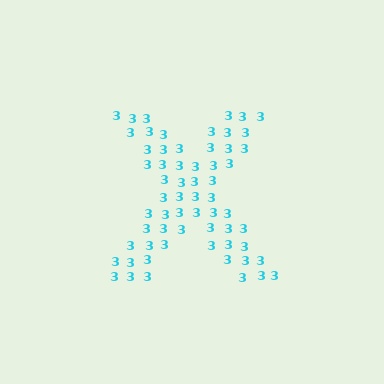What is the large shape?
The large shape is the letter X.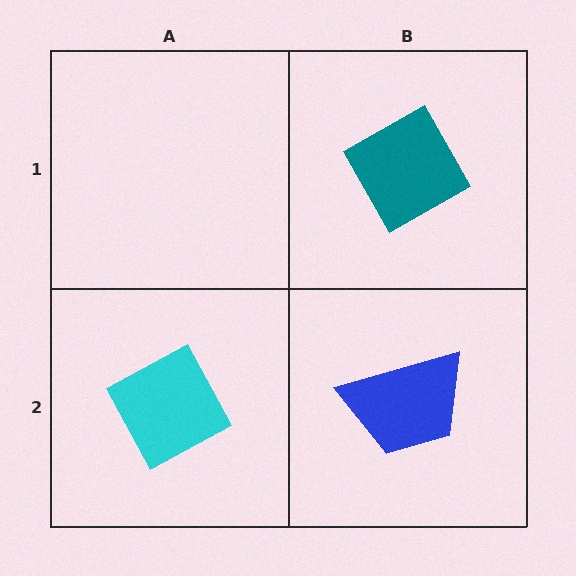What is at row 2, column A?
A cyan diamond.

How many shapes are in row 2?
2 shapes.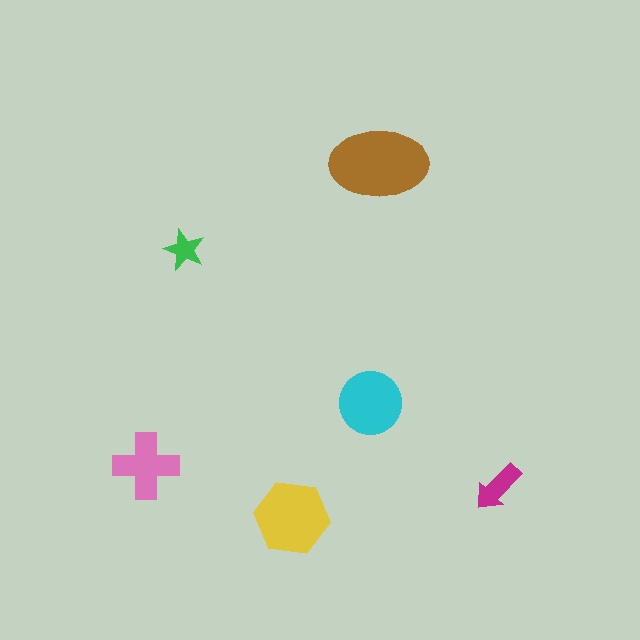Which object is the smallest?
The green star.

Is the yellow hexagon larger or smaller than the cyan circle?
Larger.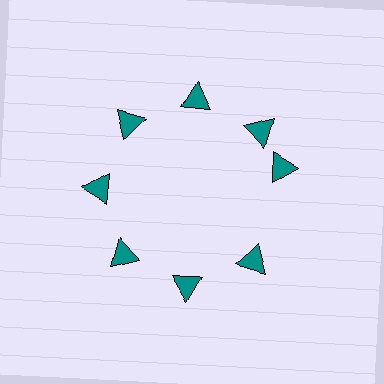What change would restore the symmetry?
The symmetry would be restored by rotating it back into even spacing with its neighbors so that all 8 triangles sit at equal angles and equal distance from the center.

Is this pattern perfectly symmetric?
No. The 8 teal triangles are arranged in a ring, but one element near the 3 o'clock position is rotated out of alignment along the ring, breaking the 8-fold rotational symmetry.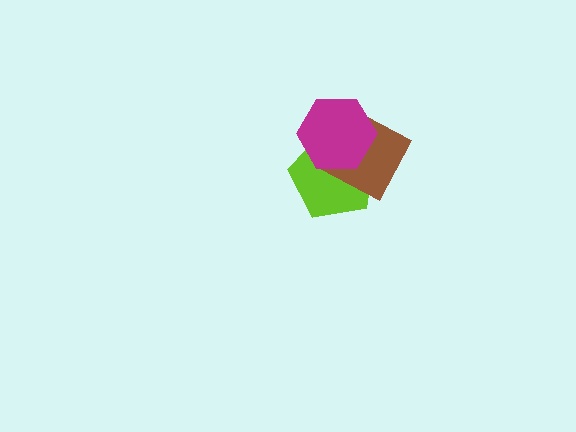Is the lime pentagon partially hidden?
Yes, it is partially covered by another shape.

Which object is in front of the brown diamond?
The magenta hexagon is in front of the brown diamond.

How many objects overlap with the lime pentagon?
2 objects overlap with the lime pentagon.